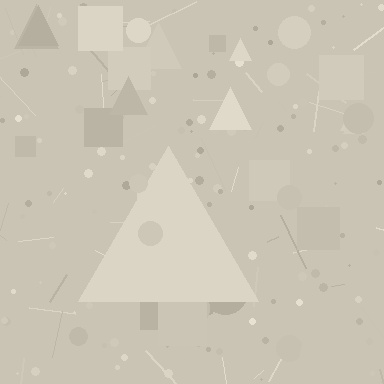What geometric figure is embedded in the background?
A triangle is embedded in the background.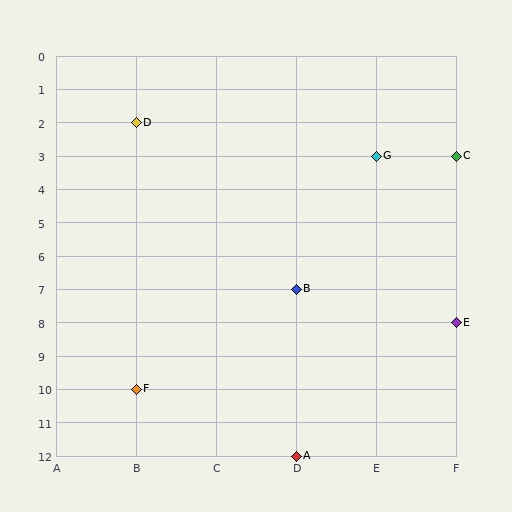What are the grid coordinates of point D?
Point D is at grid coordinates (B, 2).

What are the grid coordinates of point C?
Point C is at grid coordinates (F, 3).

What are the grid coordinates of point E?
Point E is at grid coordinates (F, 8).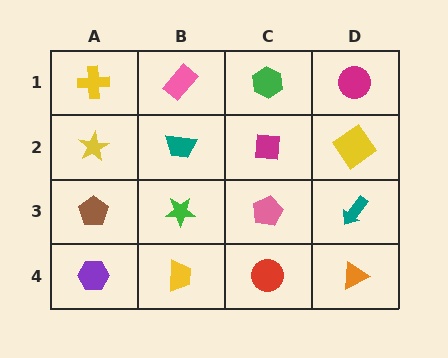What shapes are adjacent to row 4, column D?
A teal arrow (row 3, column D), a red circle (row 4, column C).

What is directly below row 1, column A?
A yellow star.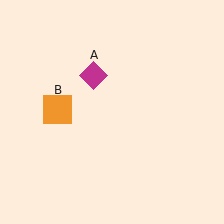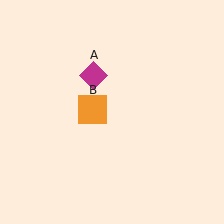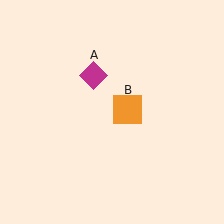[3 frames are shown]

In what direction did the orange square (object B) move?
The orange square (object B) moved right.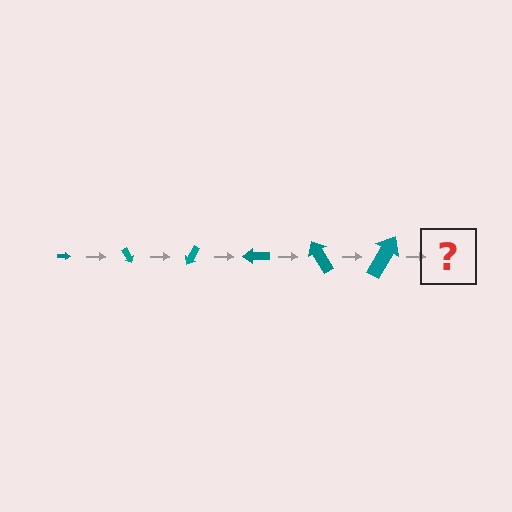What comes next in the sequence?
The next element should be an arrow, larger than the previous one and rotated 360 degrees from the start.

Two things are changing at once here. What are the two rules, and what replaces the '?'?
The two rules are that the arrow grows larger each step and it rotates 60 degrees each step. The '?' should be an arrow, larger than the previous one and rotated 360 degrees from the start.